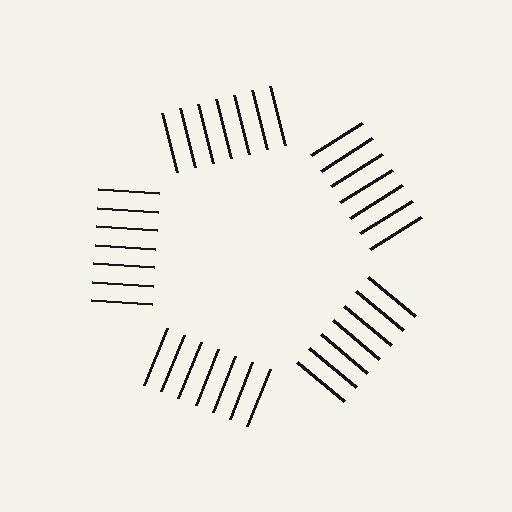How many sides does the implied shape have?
5 sides — the line-ends trace a pentagon.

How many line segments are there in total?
35 — 7 along each of the 5 edges.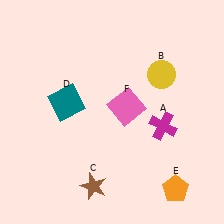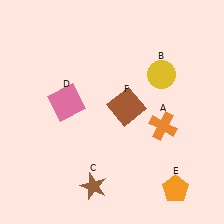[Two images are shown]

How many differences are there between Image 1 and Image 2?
There are 3 differences between the two images.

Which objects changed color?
A changed from magenta to orange. D changed from teal to pink. F changed from pink to brown.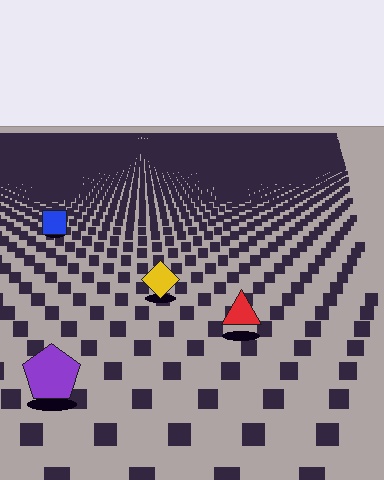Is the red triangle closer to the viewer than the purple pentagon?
No. The purple pentagon is closer — you can tell from the texture gradient: the ground texture is coarser near it.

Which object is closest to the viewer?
The purple pentagon is closest. The texture marks near it are larger and more spread out.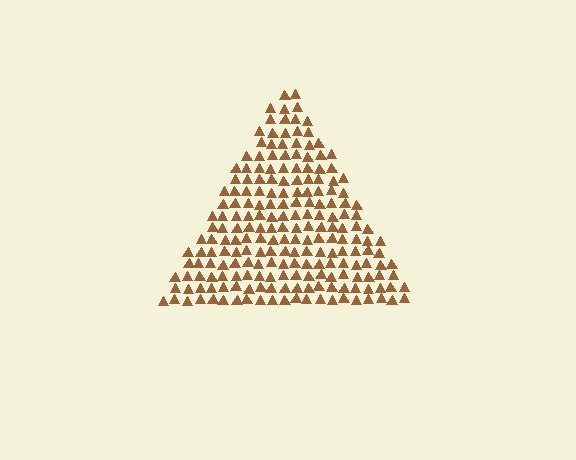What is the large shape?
The large shape is a triangle.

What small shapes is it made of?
It is made of small triangles.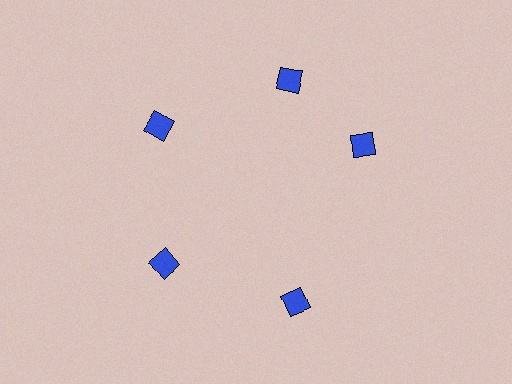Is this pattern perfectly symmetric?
No. The 5 blue diamonds are arranged in a ring, but one element near the 3 o'clock position is rotated out of alignment along the ring, breaking the 5-fold rotational symmetry.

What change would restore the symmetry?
The symmetry would be restored by rotating it back into even spacing with its neighbors so that all 5 diamonds sit at equal angles and equal distance from the center.